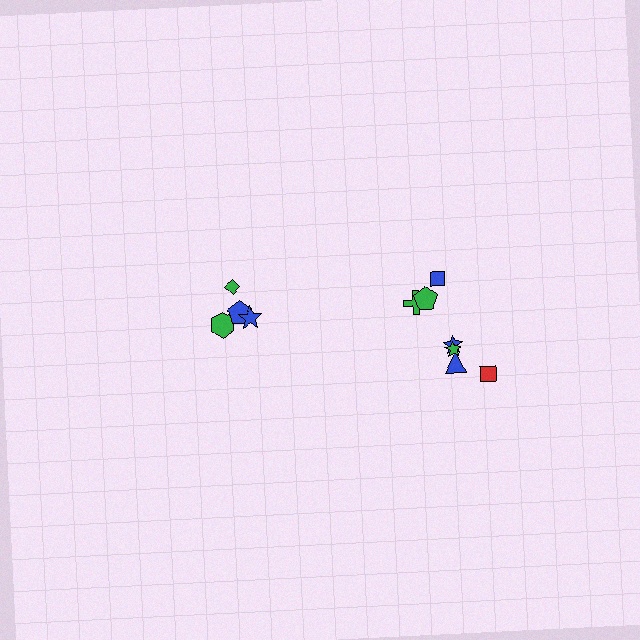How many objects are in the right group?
There are 7 objects.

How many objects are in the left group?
There are 4 objects.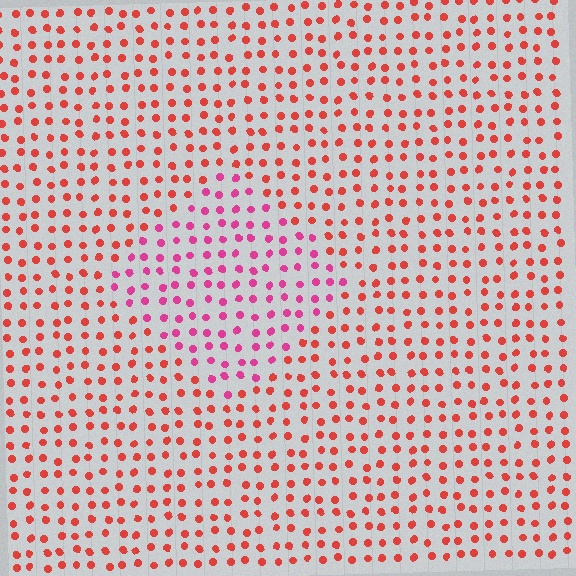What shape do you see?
I see a diamond.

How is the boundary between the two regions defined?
The boundary is defined purely by a slight shift in hue (about 36 degrees). Spacing, size, and orientation are identical on both sides.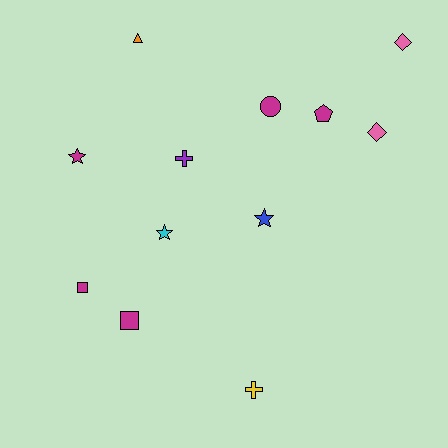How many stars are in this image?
There are 3 stars.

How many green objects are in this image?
There are no green objects.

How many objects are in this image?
There are 12 objects.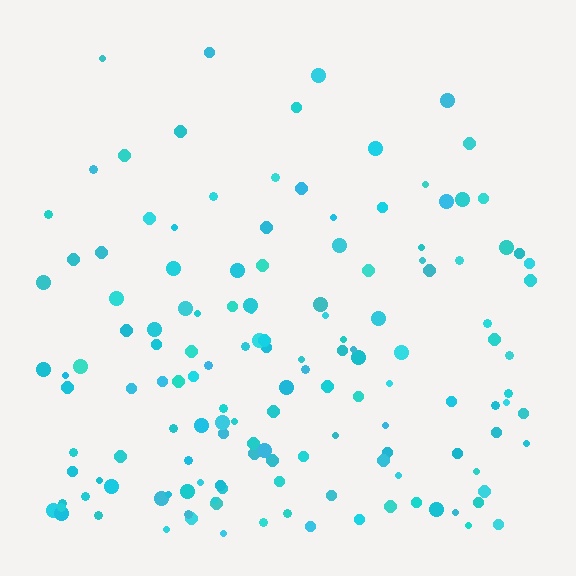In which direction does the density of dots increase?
From top to bottom, with the bottom side densest.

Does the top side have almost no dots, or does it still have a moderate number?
Still a moderate number, just noticeably fewer than the bottom.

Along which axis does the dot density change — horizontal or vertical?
Vertical.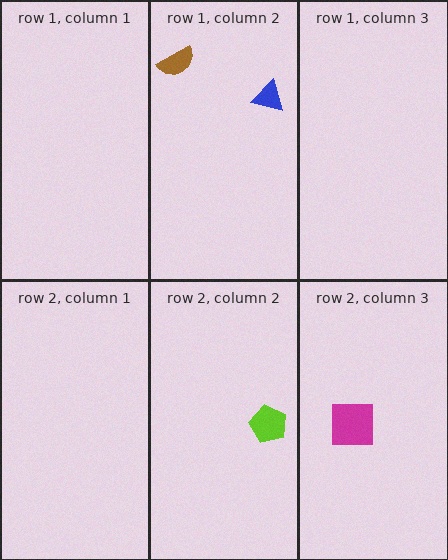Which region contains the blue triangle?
The row 1, column 2 region.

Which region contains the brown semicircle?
The row 1, column 2 region.